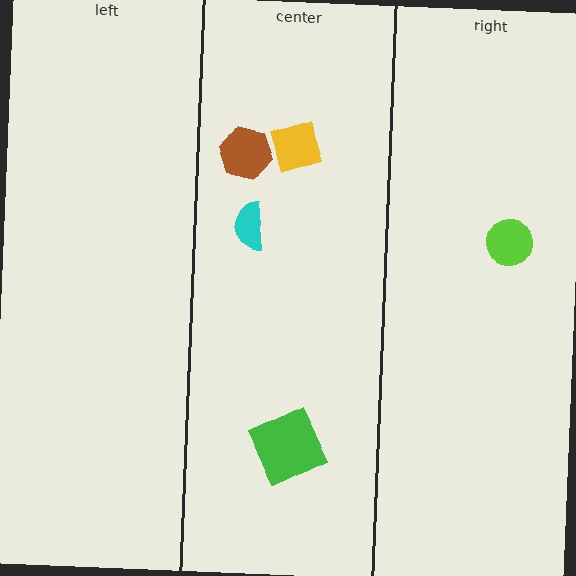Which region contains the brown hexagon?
The center region.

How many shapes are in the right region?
1.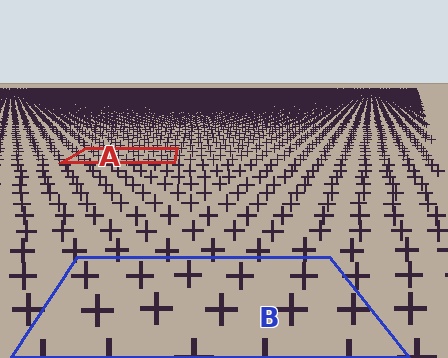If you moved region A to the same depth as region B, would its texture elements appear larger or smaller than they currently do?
They would appear larger. At a closer depth, the same texture elements are projected at a bigger on-screen size.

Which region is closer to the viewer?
Region B is closer. The texture elements there are larger and more spread out.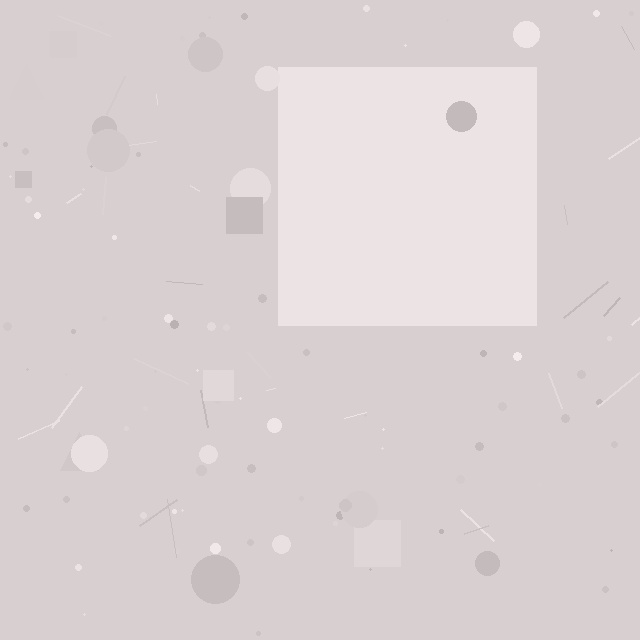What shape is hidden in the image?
A square is hidden in the image.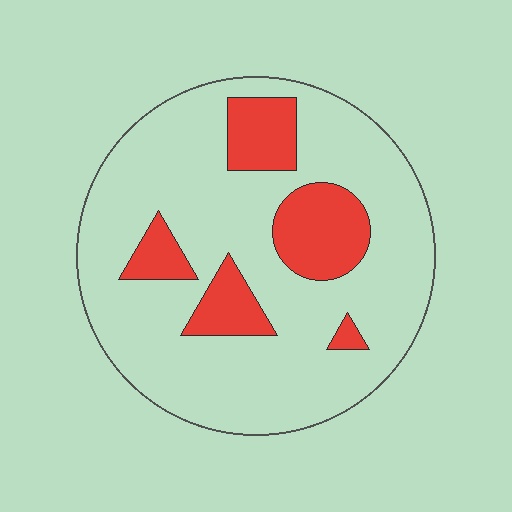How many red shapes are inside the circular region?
5.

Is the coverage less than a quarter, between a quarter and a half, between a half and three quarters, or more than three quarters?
Less than a quarter.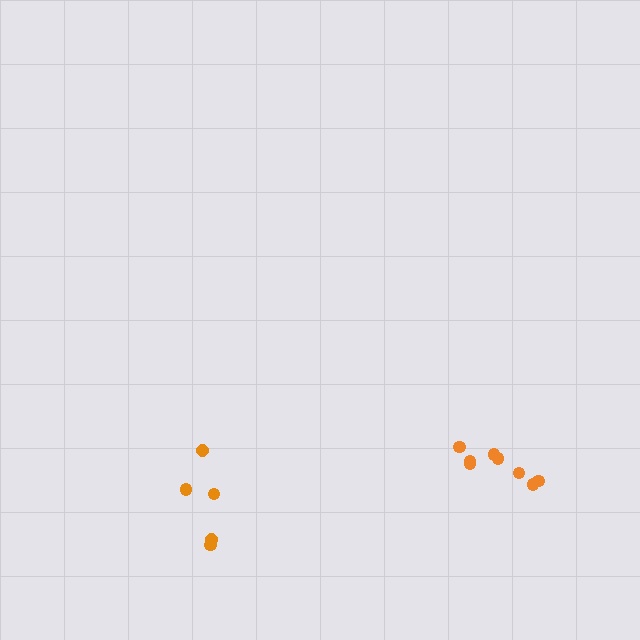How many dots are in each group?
Group 1: 8 dots, Group 2: 5 dots (13 total).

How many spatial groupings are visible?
There are 2 spatial groupings.